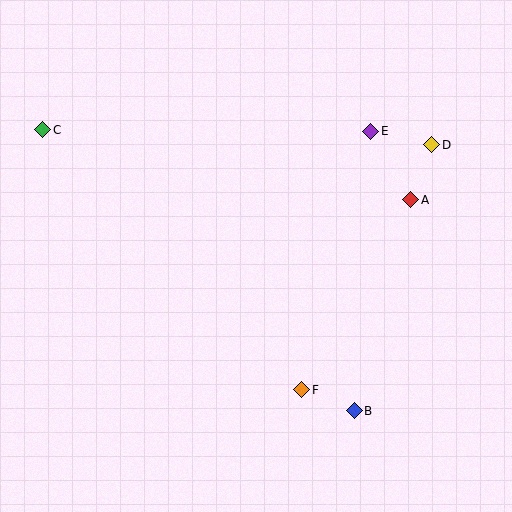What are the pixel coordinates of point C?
Point C is at (43, 130).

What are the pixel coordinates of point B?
Point B is at (354, 411).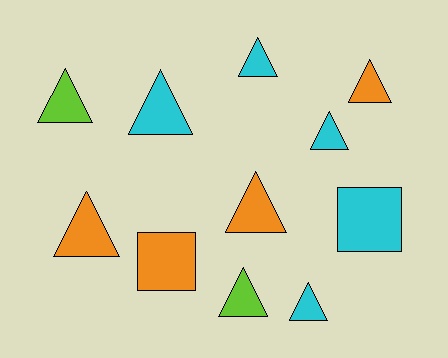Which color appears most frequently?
Cyan, with 5 objects.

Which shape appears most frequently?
Triangle, with 9 objects.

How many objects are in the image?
There are 11 objects.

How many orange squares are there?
There is 1 orange square.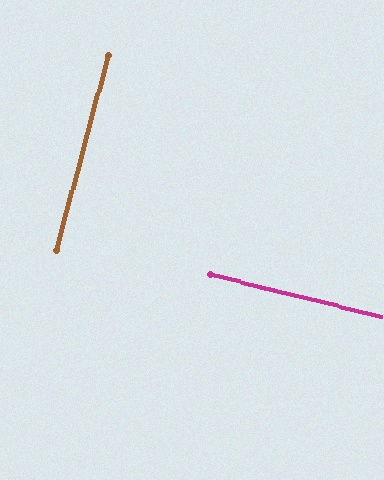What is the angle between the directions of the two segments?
Approximately 89 degrees.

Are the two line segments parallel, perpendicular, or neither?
Perpendicular — they meet at approximately 89°.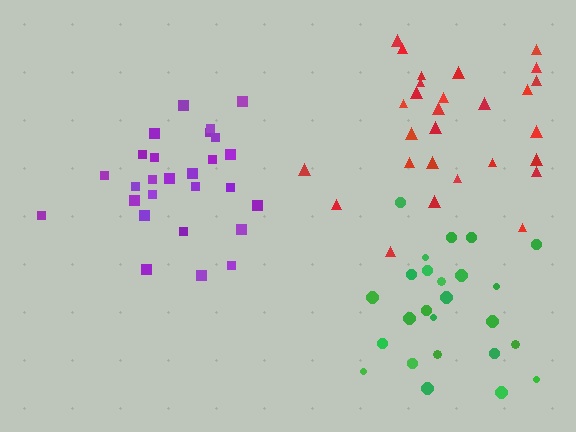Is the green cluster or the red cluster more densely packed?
Green.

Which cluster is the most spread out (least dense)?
Red.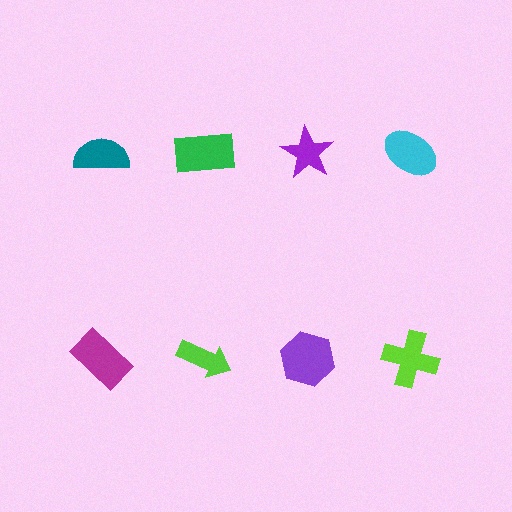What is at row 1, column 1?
A teal semicircle.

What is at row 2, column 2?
A lime arrow.